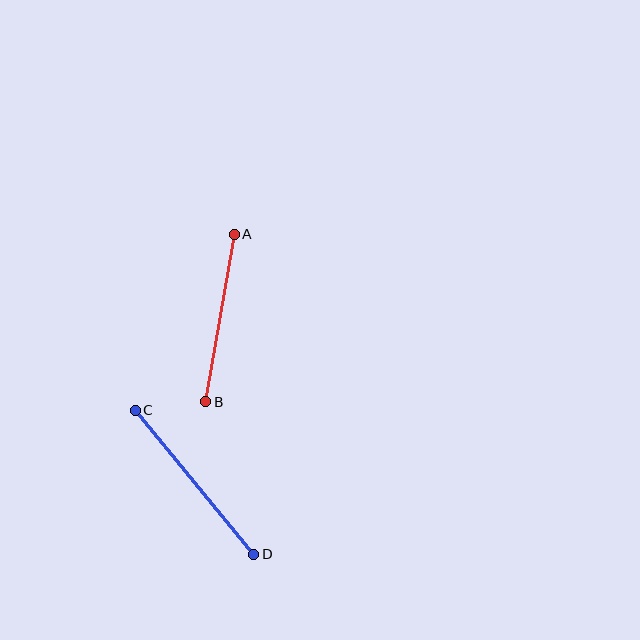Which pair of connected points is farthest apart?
Points C and D are farthest apart.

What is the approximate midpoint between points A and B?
The midpoint is at approximately (220, 318) pixels.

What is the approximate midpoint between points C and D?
The midpoint is at approximately (194, 482) pixels.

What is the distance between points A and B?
The distance is approximately 170 pixels.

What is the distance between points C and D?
The distance is approximately 187 pixels.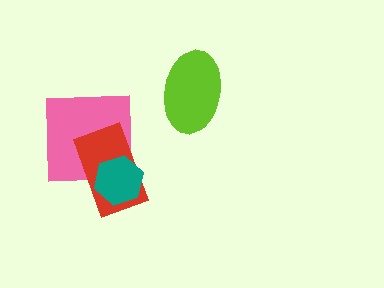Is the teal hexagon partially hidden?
No, no other shape covers it.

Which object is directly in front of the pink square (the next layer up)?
The red rectangle is directly in front of the pink square.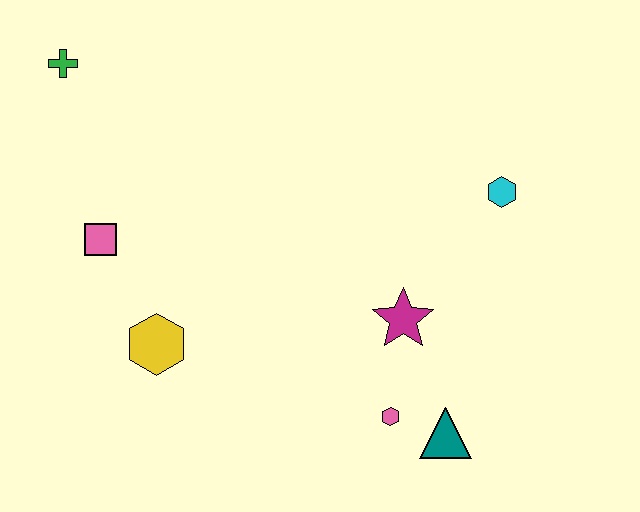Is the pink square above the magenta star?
Yes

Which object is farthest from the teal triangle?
The green cross is farthest from the teal triangle.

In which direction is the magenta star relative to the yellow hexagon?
The magenta star is to the right of the yellow hexagon.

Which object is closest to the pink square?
The yellow hexagon is closest to the pink square.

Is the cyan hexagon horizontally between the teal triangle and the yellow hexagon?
No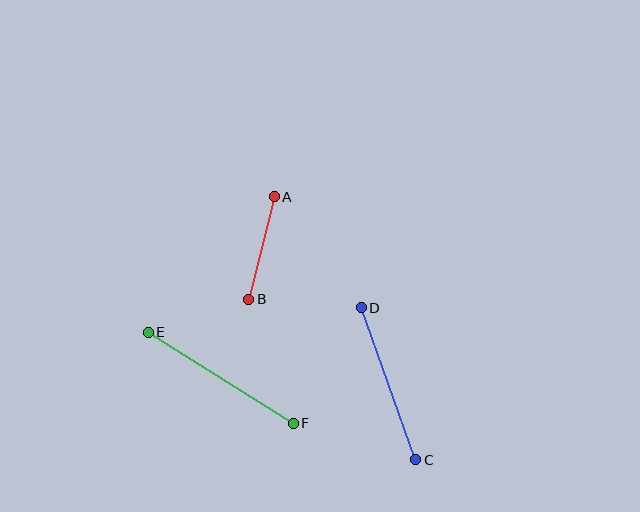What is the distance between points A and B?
The distance is approximately 106 pixels.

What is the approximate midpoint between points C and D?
The midpoint is at approximately (388, 384) pixels.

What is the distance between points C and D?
The distance is approximately 162 pixels.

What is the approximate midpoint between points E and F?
The midpoint is at approximately (221, 378) pixels.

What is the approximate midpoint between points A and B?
The midpoint is at approximately (261, 248) pixels.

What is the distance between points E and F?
The distance is approximately 171 pixels.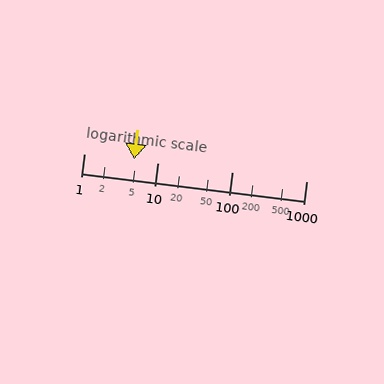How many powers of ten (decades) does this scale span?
The scale spans 3 decades, from 1 to 1000.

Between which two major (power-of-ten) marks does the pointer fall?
The pointer is between 1 and 10.